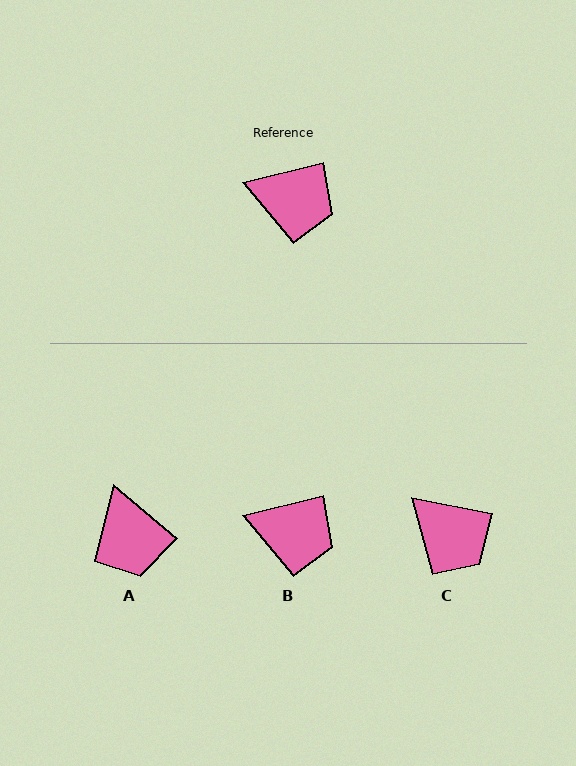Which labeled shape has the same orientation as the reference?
B.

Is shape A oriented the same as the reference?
No, it is off by about 54 degrees.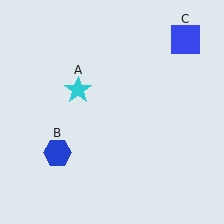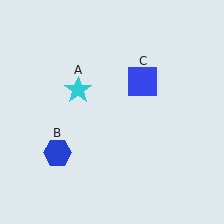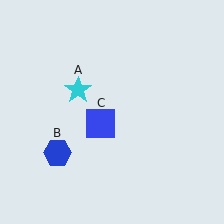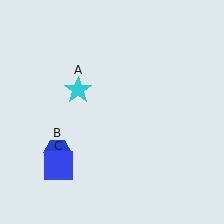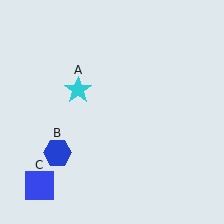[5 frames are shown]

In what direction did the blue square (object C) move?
The blue square (object C) moved down and to the left.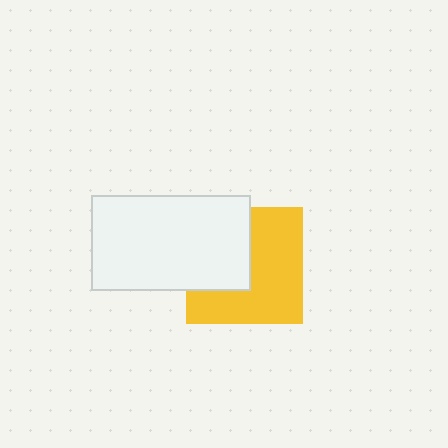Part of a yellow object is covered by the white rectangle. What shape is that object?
It is a square.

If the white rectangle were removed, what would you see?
You would see the complete yellow square.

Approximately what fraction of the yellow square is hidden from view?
Roughly 41% of the yellow square is hidden behind the white rectangle.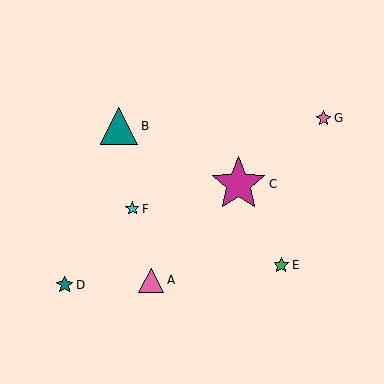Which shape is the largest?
The magenta star (labeled C) is the largest.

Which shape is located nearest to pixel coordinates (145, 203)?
The cyan star (labeled F) at (132, 209) is nearest to that location.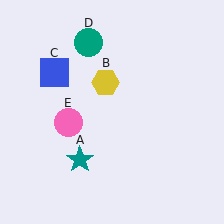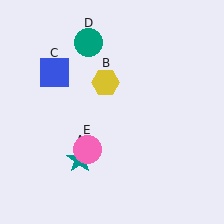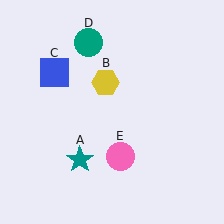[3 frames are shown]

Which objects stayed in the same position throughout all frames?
Teal star (object A) and yellow hexagon (object B) and blue square (object C) and teal circle (object D) remained stationary.